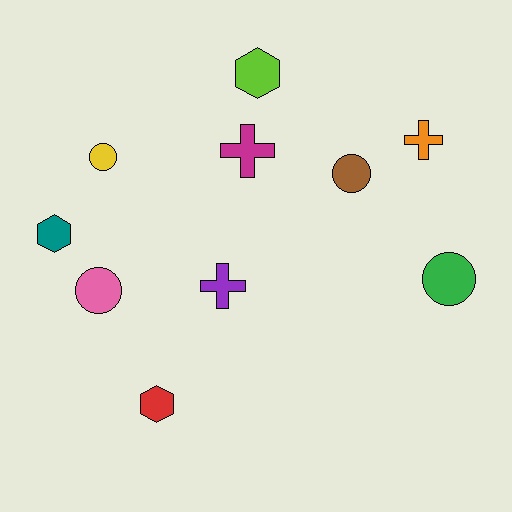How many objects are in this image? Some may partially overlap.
There are 10 objects.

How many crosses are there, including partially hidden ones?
There are 3 crosses.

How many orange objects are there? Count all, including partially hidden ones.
There is 1 orange object.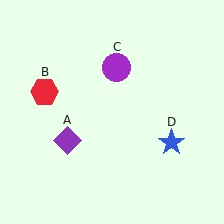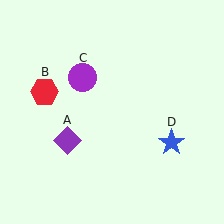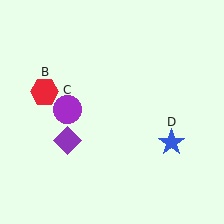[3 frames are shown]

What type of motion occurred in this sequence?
The purple circle (object C) rotated counterclockwise around the center of the scene.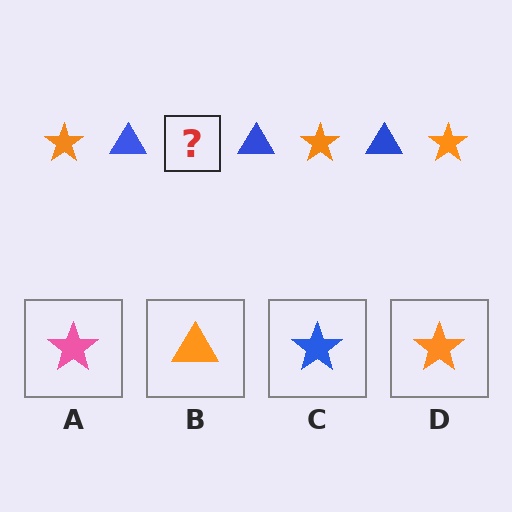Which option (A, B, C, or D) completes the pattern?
D.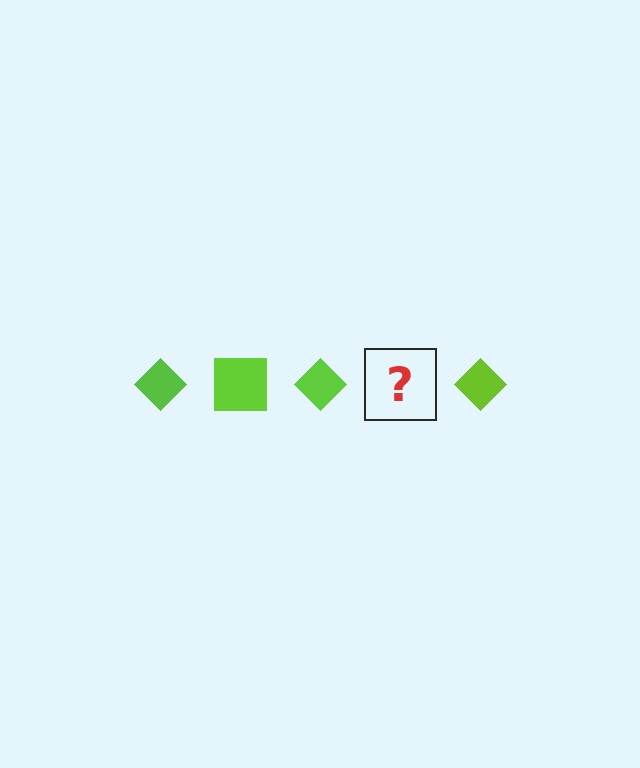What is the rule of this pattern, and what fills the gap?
The rule is that the pattern cycles through diamond, square shapes in lime. The gap should be filled with a lime square.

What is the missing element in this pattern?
The missing element is a lime square.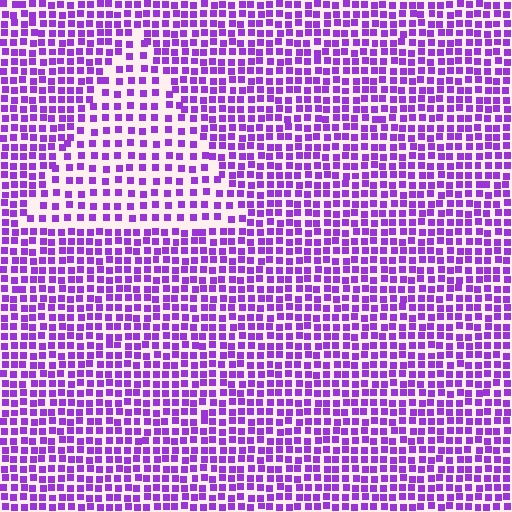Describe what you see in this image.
The image contains small purple elements arranged at two different densities. A triangle-shaped region is visible where the elements are less densely packed than the surrounding area.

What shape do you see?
I see a triangle.